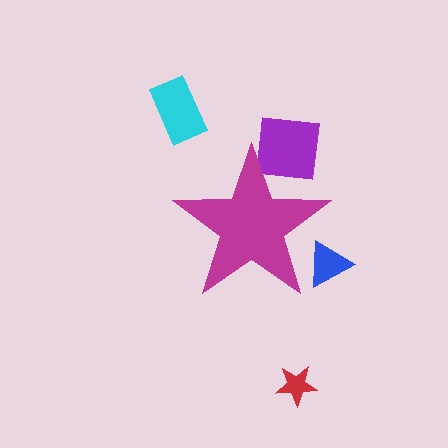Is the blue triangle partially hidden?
Yes, the blue triangle is partially hidden behind the magenta star.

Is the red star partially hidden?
No, the red star is fully visible.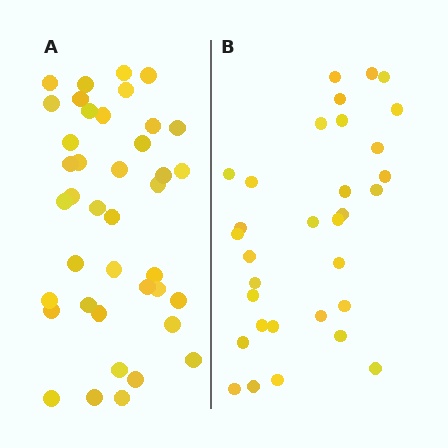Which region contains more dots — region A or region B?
Region A (the left region) has more dots.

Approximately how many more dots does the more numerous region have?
Region A has roughly 8 or so more dots than region B.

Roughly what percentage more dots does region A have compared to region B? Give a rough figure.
About 25% more.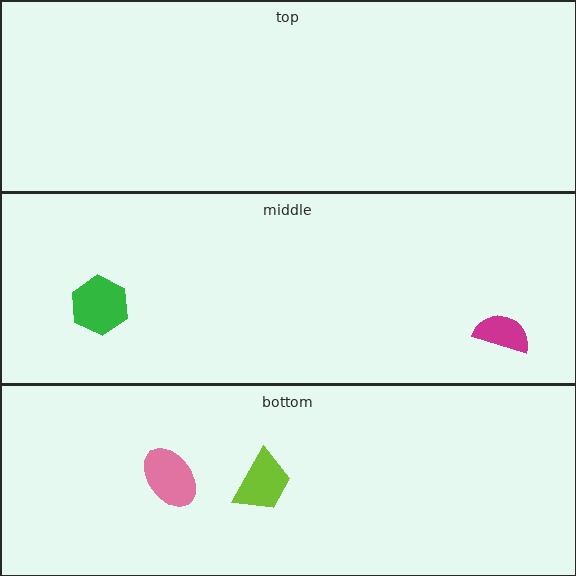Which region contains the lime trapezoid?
The bottom region.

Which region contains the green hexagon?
The middle region.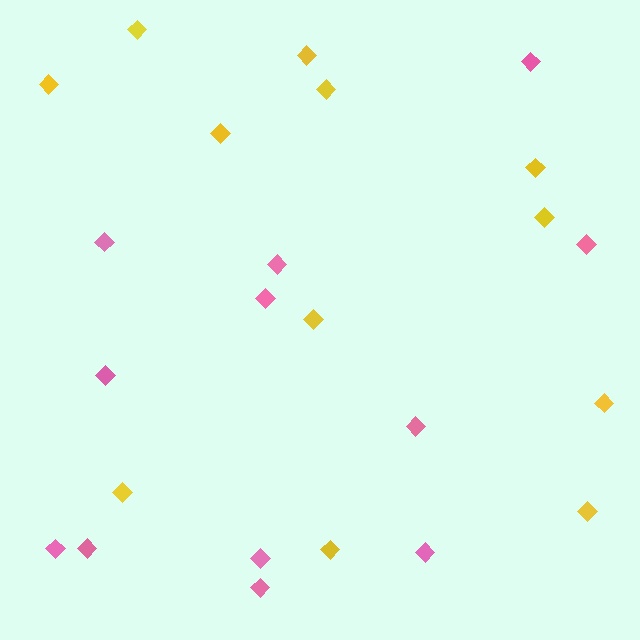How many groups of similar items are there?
There are 2 groups: one group of yellow diamonds (12) and one group of pink diamonds (12).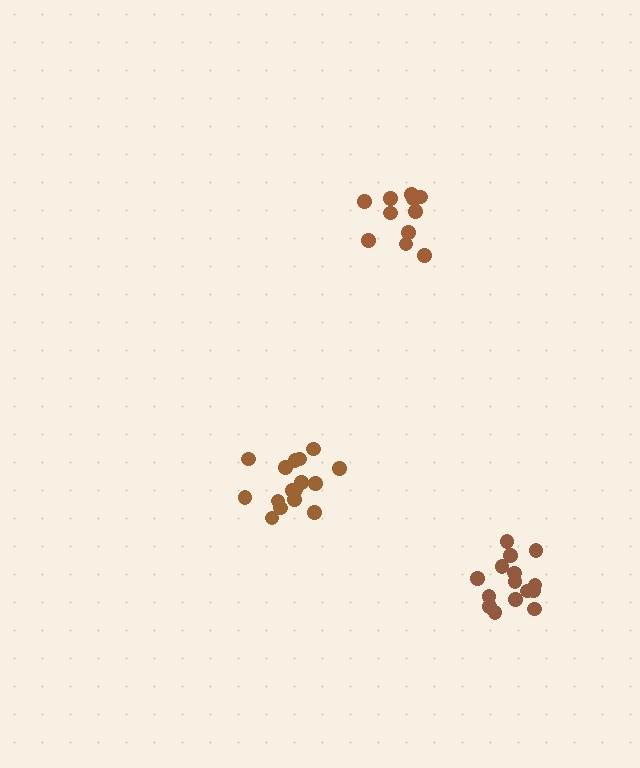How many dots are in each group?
Group 1: 12 dots, Group 2: 15 dots, Group 3: 16 dots (43 total).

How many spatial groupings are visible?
There are 3 spatial groupings.